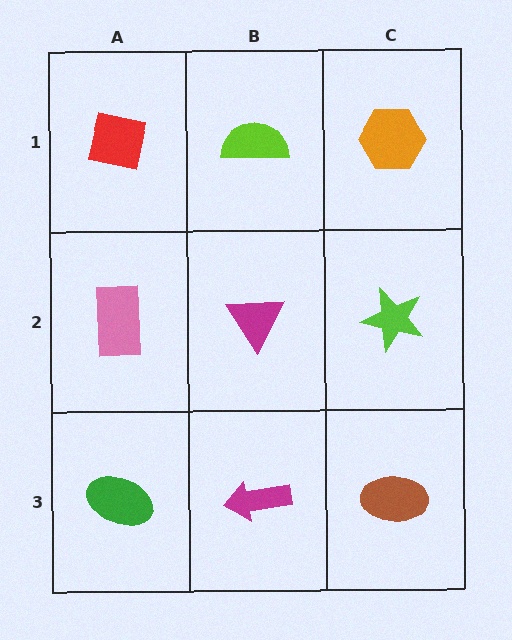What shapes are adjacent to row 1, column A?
A pink rectangle (row 2, column A), a lime semicircle (row 1, column B).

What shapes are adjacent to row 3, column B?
A magenta triangle (row 2, column B), a green ellipse (row 3, column A), a brown ellipse (row 3, column C).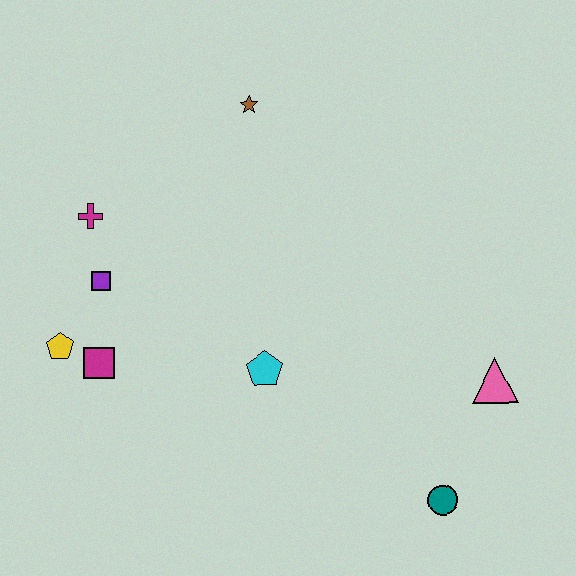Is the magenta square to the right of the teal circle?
No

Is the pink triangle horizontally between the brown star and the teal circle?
No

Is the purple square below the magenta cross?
Yes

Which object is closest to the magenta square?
The yellow pentagon is closest to the magenta square.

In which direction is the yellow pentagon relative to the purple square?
The yellow pentagon is below the purple square.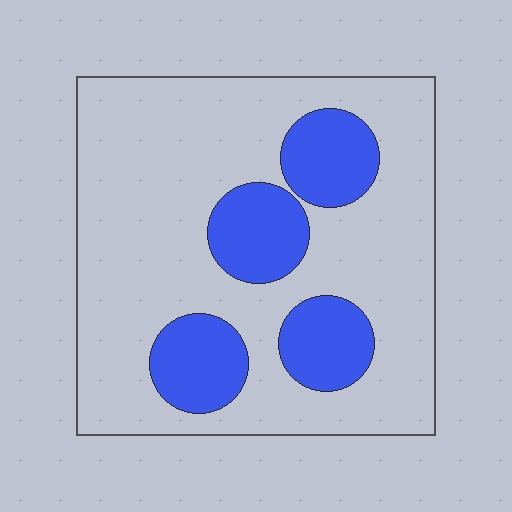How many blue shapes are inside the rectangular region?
4.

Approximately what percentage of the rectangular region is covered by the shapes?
Approximately 25%.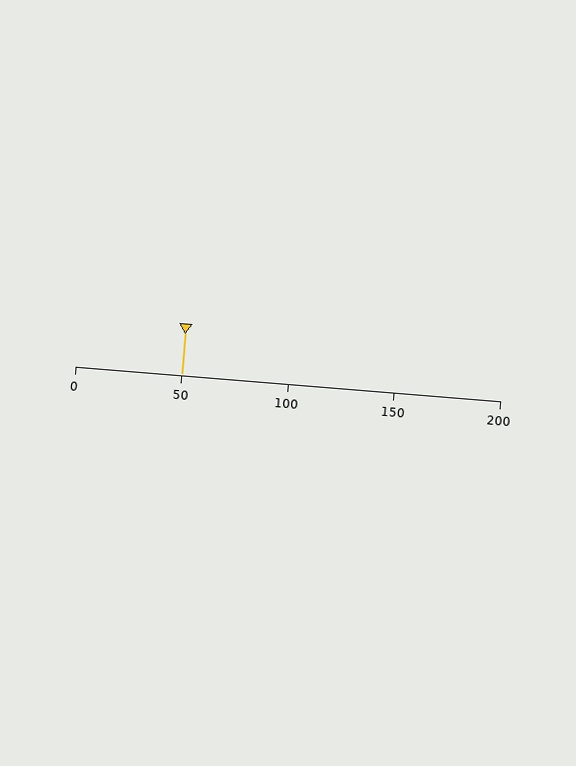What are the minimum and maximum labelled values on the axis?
The axis runs from 0 to 200.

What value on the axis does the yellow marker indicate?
The marker indicates approximately 50.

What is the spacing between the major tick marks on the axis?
The major ticks are spaced 50 apart.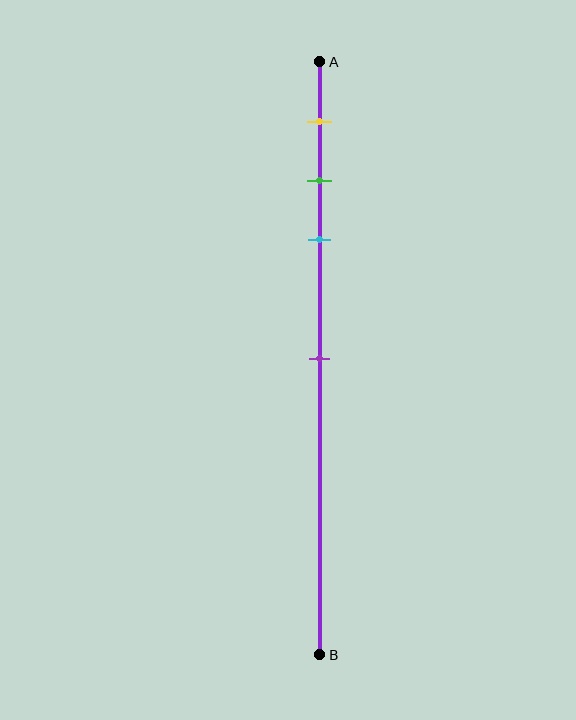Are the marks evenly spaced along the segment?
No, the marks are not evenly spaced.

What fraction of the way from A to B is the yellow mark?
The yellow mark is approximately 10% (0.1) of the way from A to B.